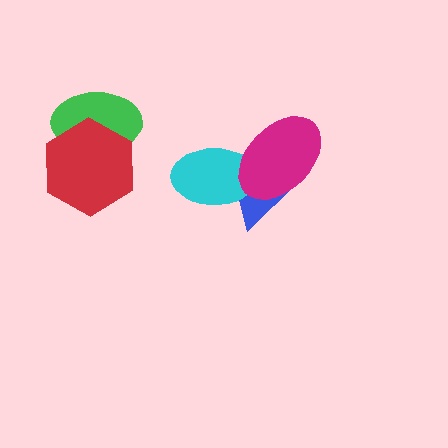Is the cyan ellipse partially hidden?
Yes, it is partially covered by another shape.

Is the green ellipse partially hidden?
Yes, it is partially covered by another shape.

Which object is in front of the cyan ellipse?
The magenta ellipse is in front of the cyan ellipse.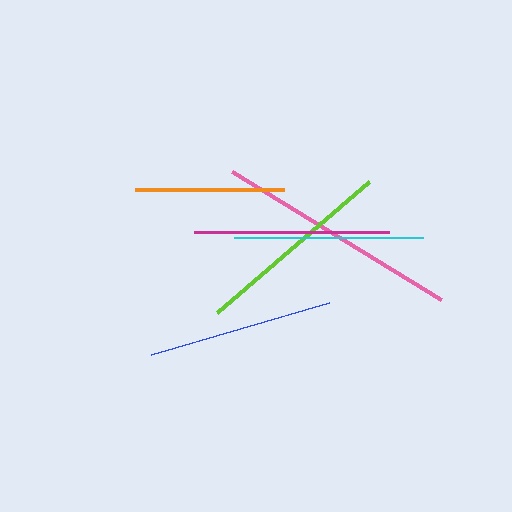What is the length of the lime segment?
The lime segment is approximately 201 pixels long.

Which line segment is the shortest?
The orange line is the shortest at approximately 148 pixels.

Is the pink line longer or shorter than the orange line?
The pink line is longer than the orange line.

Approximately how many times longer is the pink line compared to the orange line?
The pink line is approximately 1.7 times the length of the orange line.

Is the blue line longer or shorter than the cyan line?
The cyan line is longer than the blue line.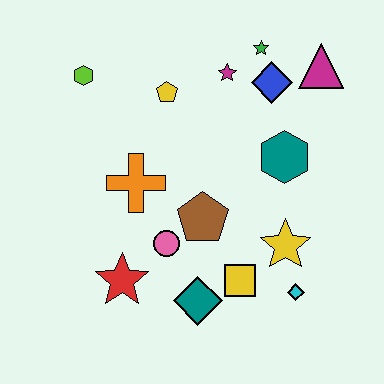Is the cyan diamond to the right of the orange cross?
Yes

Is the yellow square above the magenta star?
No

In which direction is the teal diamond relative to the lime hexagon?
The teal diamond is below the lime hexagon.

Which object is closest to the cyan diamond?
The yellow star is closest to the cyan diamond.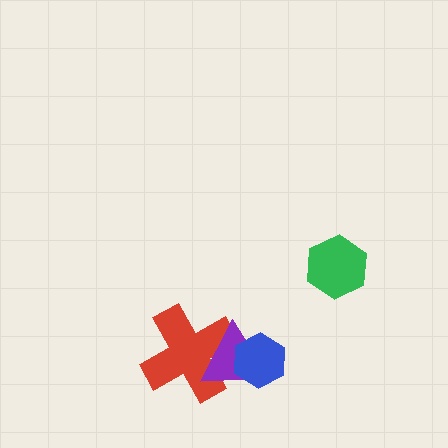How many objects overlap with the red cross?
1 object overlaps with the red cross.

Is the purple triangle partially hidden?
Yes, it is partially covered by another shape.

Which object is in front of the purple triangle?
The blue hexagon is in front of the purple triangle.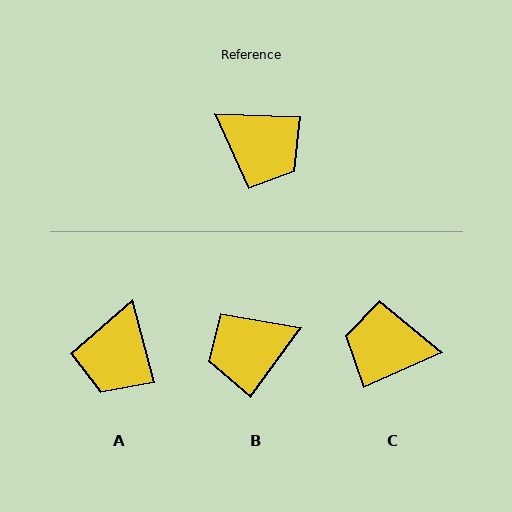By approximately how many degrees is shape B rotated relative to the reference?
Approximately 124 degrees clockwise.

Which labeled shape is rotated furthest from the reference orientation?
C, about 154 degrees away.